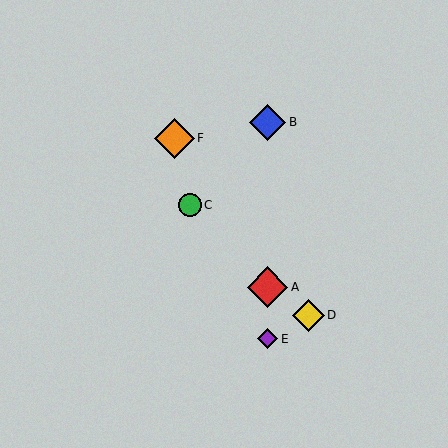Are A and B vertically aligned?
Yes, both are at x≈268.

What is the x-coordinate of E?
Object E is at x≈268.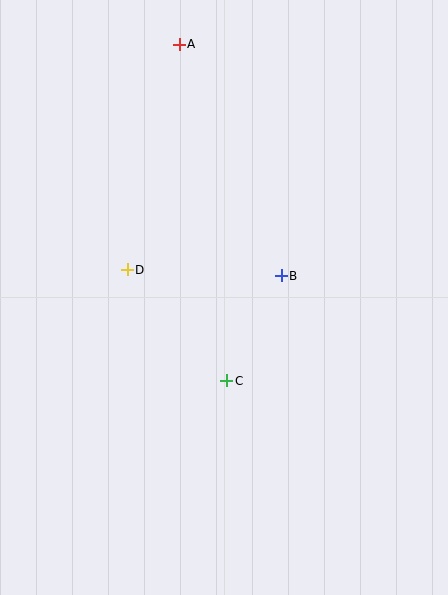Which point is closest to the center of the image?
Point B at (281, 276) is closest to the center.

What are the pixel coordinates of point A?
Point A is at (179, 45).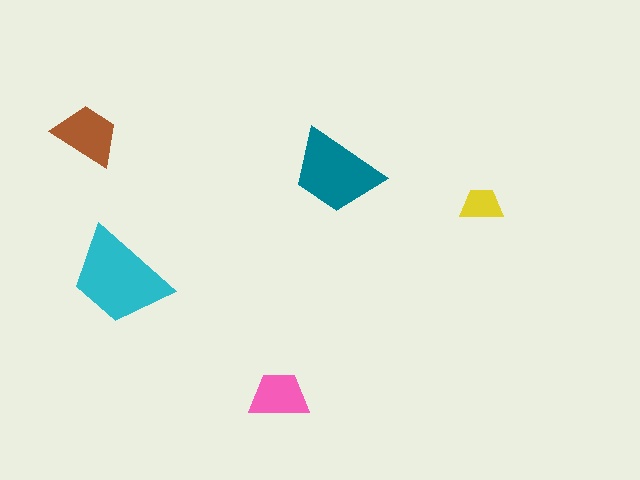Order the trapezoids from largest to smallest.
the cyan one, the teal one, the brown one, the pink one, the yellow one.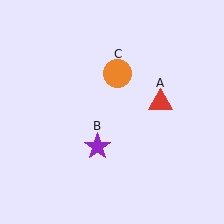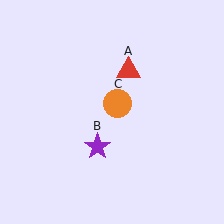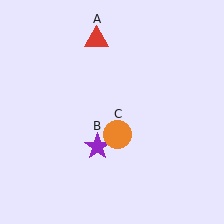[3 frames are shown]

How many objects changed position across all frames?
2 objects changed position: red triangle (object A), orange circle (object C).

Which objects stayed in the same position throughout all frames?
Purple star (object B) remained stationary.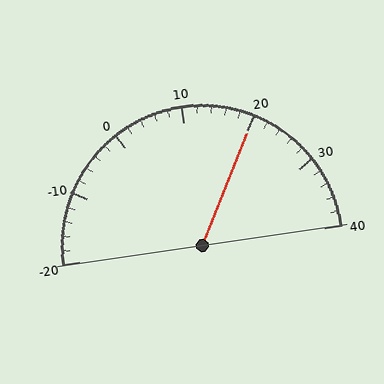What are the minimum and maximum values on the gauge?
The gauge ranges from -20 to 40.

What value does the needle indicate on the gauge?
The needle indicates approximately 20.